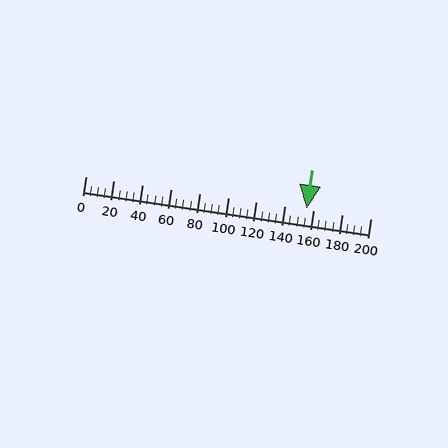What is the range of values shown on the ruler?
The ruler shows values from 0 to 200.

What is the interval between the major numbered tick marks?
The major tick marks are spaced 20 units apart.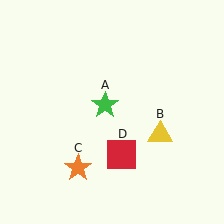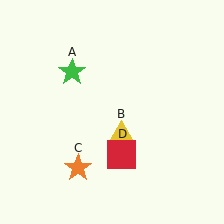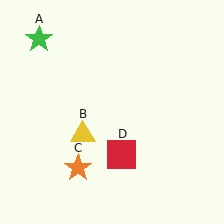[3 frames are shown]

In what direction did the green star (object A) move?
The green star (object A) moved up and to the left.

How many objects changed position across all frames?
2 objects changed position: green star (object A), yellow triangle (object B).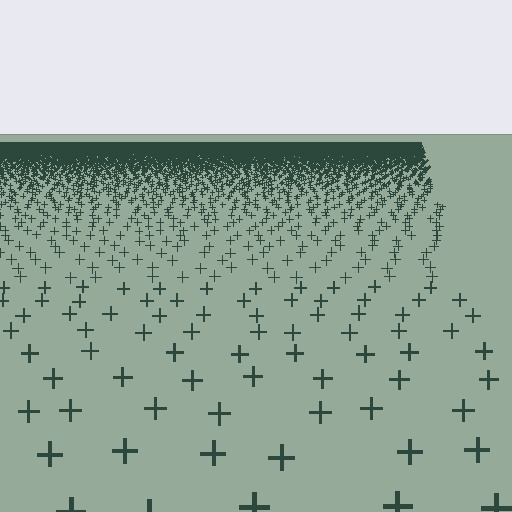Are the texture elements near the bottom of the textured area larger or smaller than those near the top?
Larger. Near the bottom, elements are closer to the viewer and appear at a bigger on-screen size.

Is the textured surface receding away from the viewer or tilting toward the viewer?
The surface is receding away from the viewer. Texture elements get smaller and denser toward the top.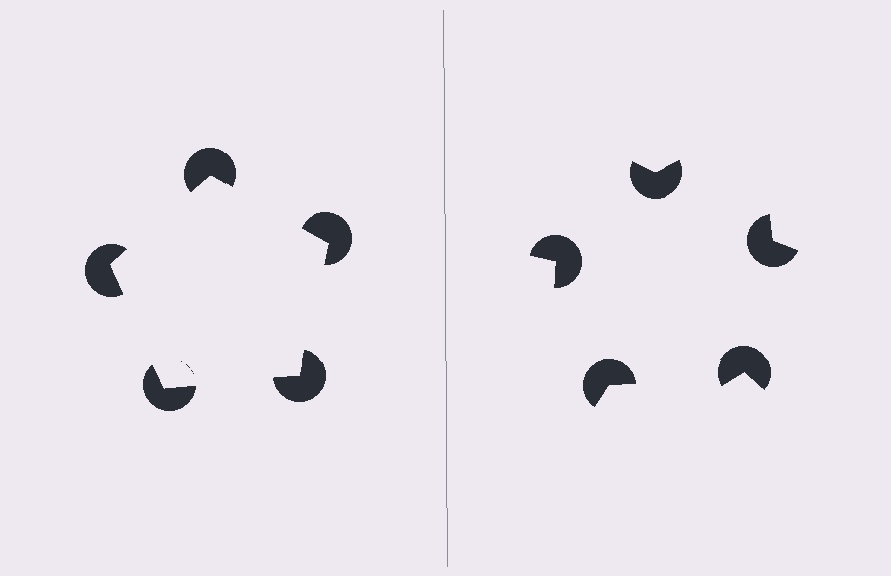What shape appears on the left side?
An illusory pentagon.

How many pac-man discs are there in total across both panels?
10 — 5 on each side.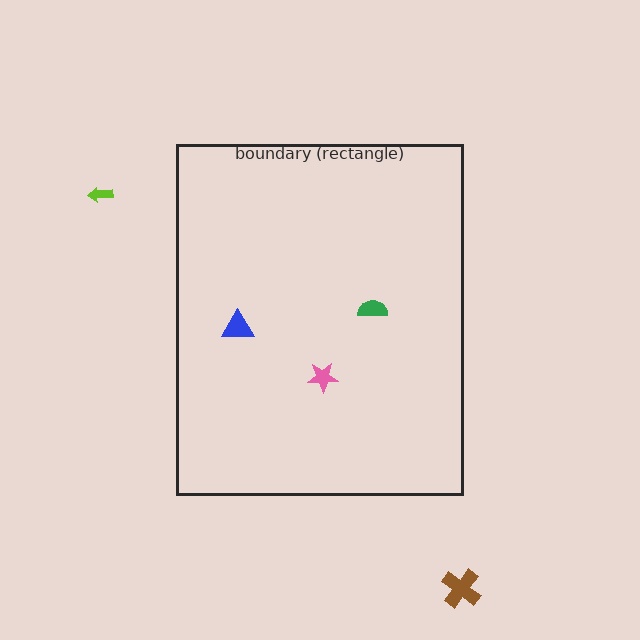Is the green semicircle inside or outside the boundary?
Inside.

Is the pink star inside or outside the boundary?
Inside.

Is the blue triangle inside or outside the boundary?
Inside.